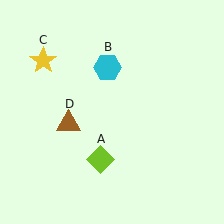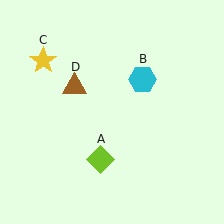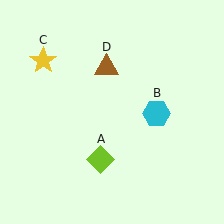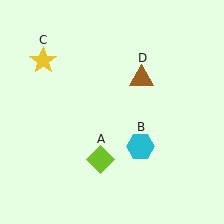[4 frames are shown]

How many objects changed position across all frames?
2 objects changed position: cyan hexagon (object B), brown triangle (object D).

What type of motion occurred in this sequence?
The cyan hexagon (object B), brown triangle (object D) rotated clockwise around the center of the scene.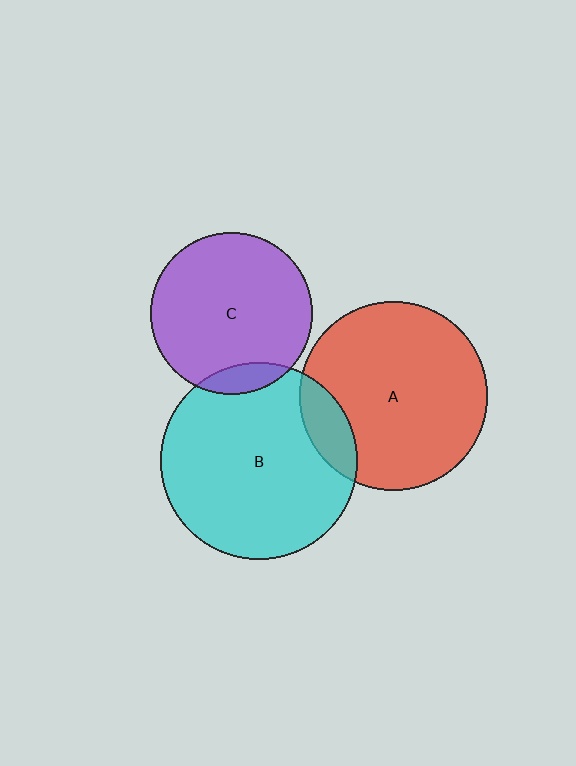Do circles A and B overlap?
Yes.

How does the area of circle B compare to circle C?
Approximately 1.5 times.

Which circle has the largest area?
Circle B (cyan).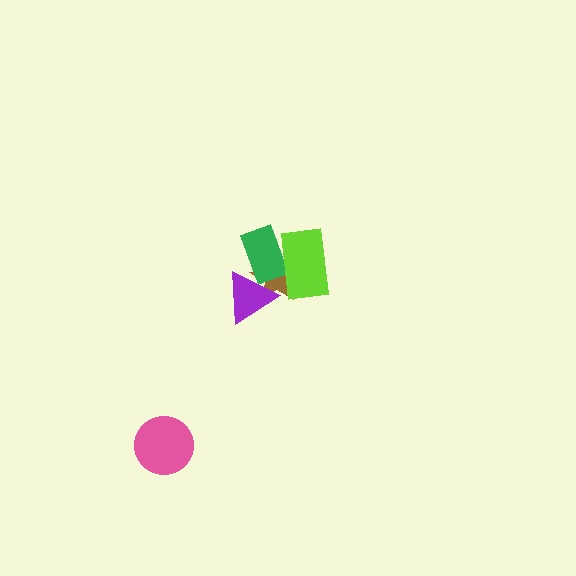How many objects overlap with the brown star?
3 objects overlap with the brown star.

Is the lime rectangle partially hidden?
No, no other shape covers it.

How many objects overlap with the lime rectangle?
2 objects overlap with the lime rectangle.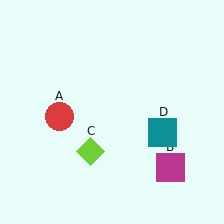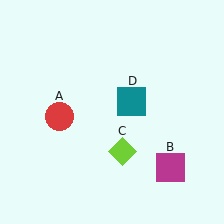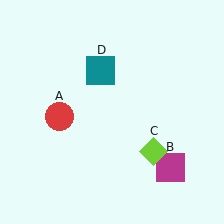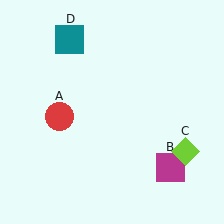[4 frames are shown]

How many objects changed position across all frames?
2 objects changed position: lime diamond (object C), teal square (object D).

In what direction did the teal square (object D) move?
The teal square (object D) moved up and to the left.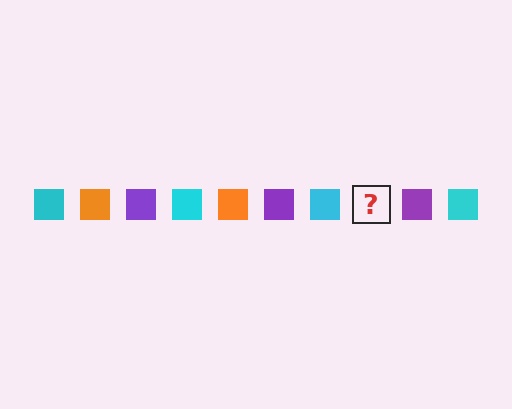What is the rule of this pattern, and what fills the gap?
The rule is that the pattern cycles through cyan, orange, purple squares. The gap should be filled with an orange square.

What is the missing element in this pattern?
The missing element is an orange square.